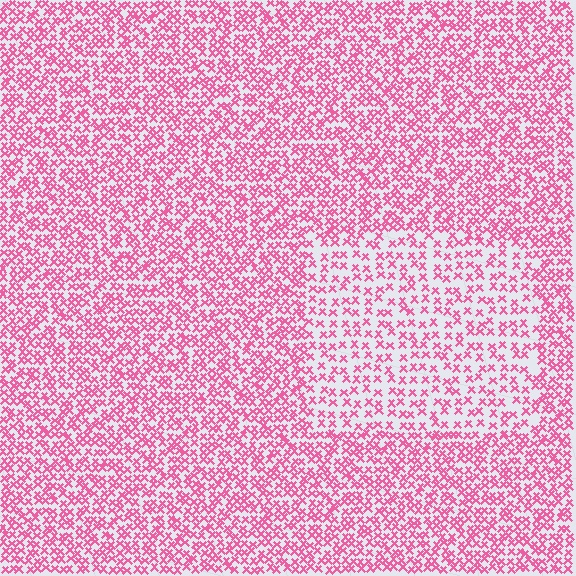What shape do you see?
I see a rectangle.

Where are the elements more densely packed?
The elements are more densely packed outside the rectangle boundary.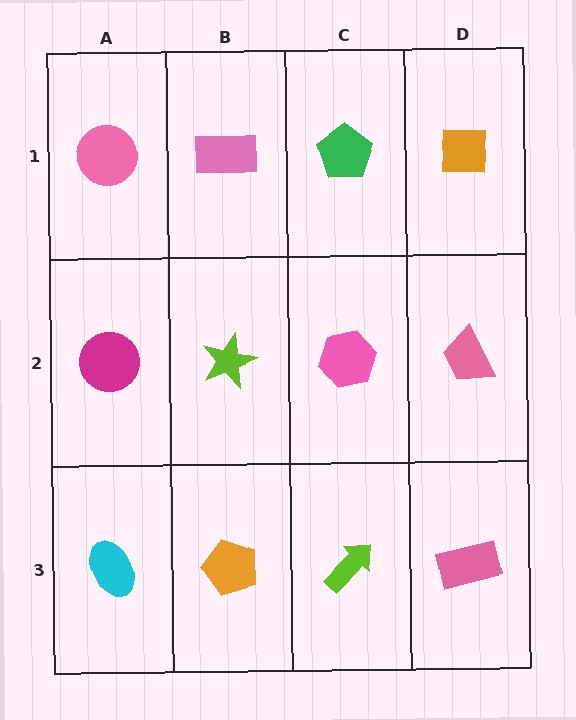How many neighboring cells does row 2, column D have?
3.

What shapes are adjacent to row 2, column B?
A pink rectangle (row 1, column B), an orange pentagon (row 3, column B), a magenta circle (row 2, column A), a pink hexagon (row 2, column C).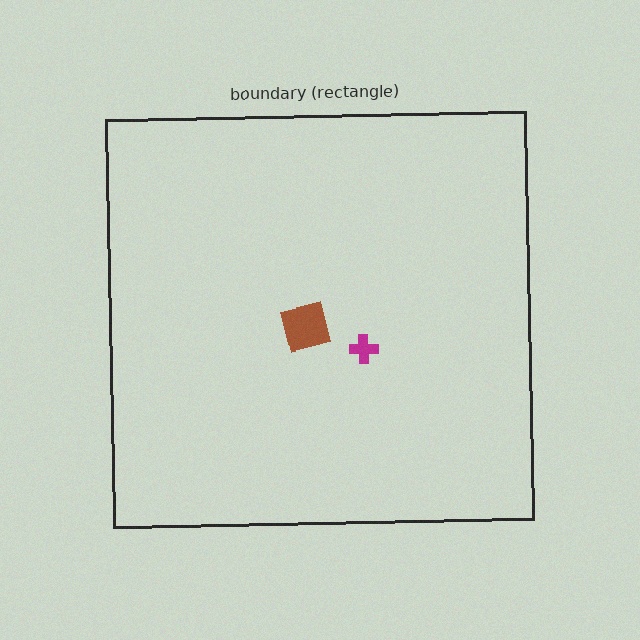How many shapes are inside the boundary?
2 inside, 0 outside.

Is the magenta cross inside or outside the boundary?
Inside.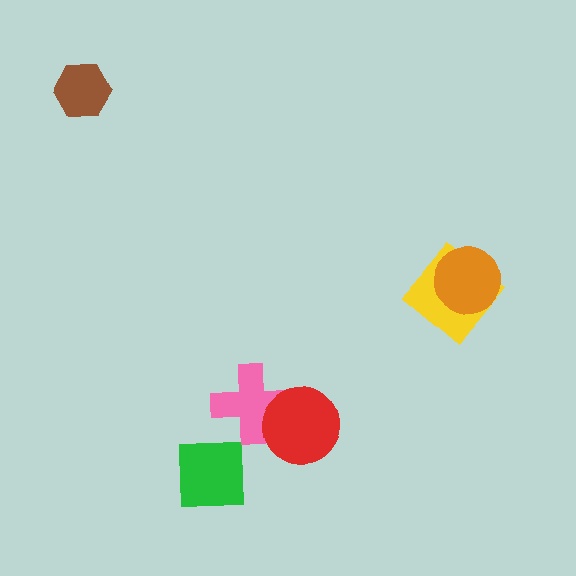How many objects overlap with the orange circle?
1 object overlaps with the orange circle.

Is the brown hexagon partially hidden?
No, no other shape covers it.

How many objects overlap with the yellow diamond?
1 object overlaps with the yellow diamond.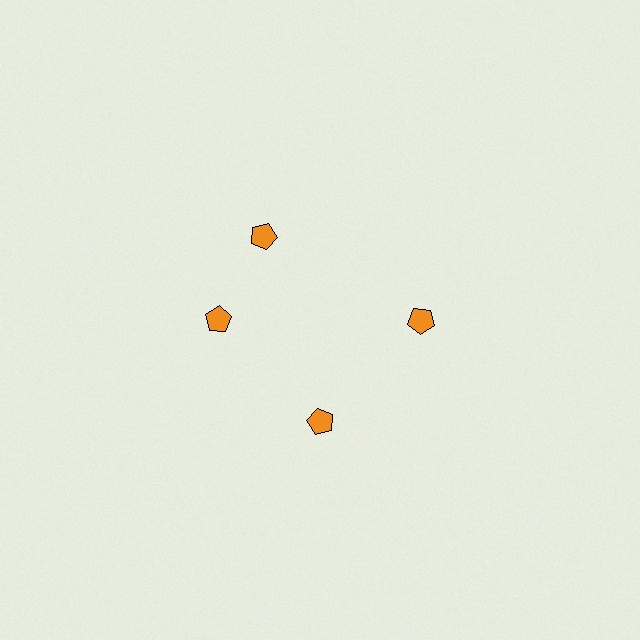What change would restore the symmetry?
The symmetry would be restored by rotating it back into even spacing with its neighbors so that all 4 pentagons sit at equal angles and equal distance from the center.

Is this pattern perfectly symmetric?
No. The 4 orange pentagons are arranged in a ring, but one element near the 12 o'clock position is rotated out of alignment along the ring, breaking the 4-fold rotational symmetry.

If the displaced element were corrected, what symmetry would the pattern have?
It would have 4-fold rotational symmetry — the pattern would map onto itself every 90 degrees.